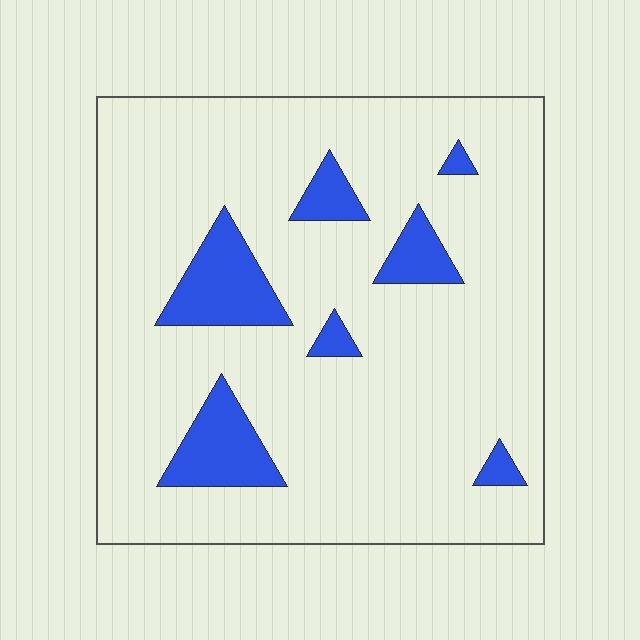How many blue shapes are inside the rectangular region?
7.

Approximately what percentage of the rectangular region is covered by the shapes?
Approximately 15%.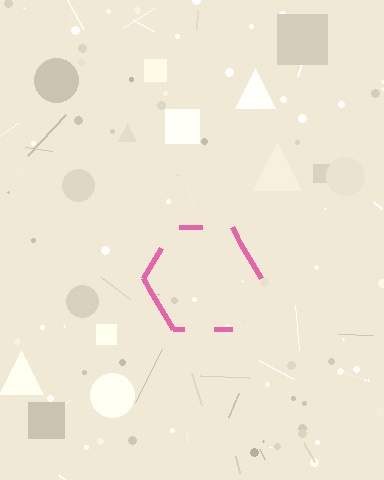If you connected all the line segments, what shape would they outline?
They would outline a hexagon.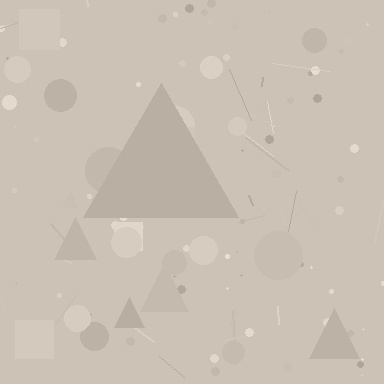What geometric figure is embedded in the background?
A triangle is embedded in the background.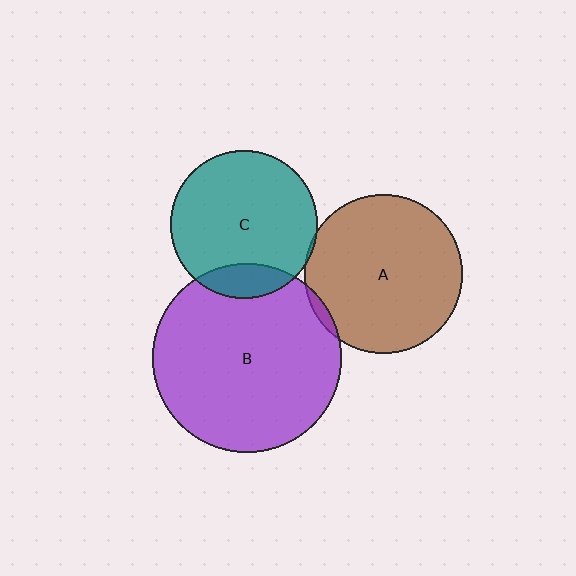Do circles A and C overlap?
Yes.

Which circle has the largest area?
Circle B (purple).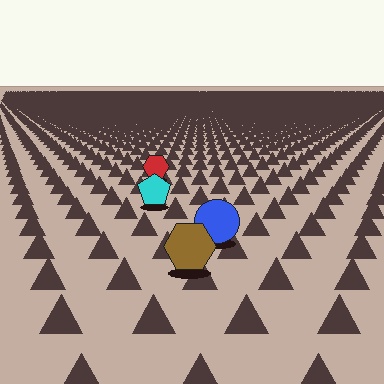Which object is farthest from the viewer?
The red hexagon is farthest from the viewer. It appears smaller and the ground texture around it is denser.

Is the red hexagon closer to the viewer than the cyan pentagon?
No. The cyan pentagon is closer — you can tell from the texture gradient: the ground texture is coarser near it.